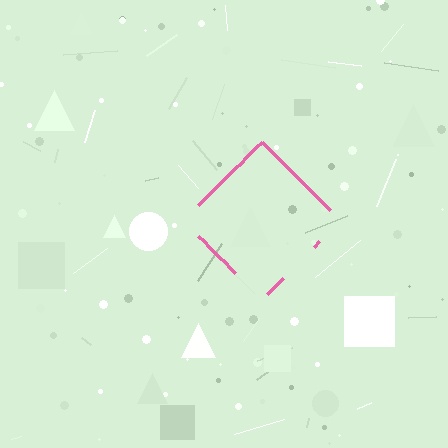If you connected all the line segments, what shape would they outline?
They would outline a diamond.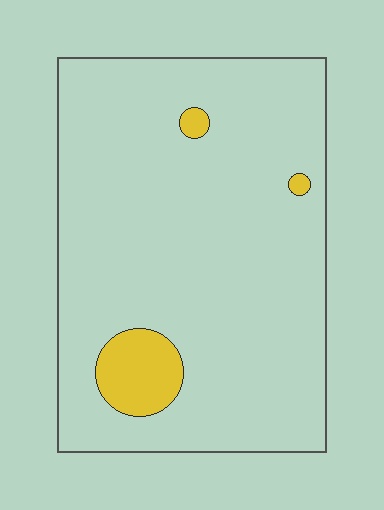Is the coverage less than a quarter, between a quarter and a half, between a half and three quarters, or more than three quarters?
Less than a quarter.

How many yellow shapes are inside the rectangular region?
3.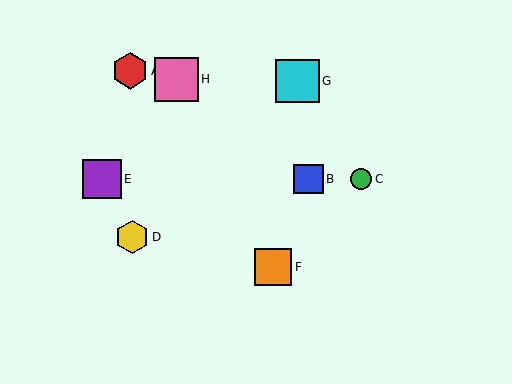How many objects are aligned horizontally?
3 objects (B, C, E) are aligned horizontally.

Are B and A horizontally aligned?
No, B is at y≈179 and A is at y≈71.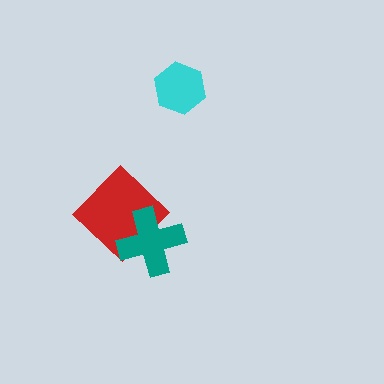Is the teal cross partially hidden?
No, no other shape covers it.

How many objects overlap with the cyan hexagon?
0 objects overlap with the cyan hexagon.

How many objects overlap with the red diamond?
1 object overlaps with the red diamond.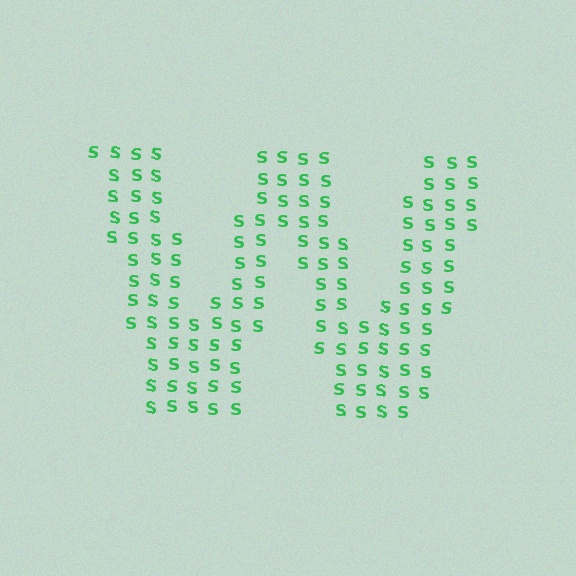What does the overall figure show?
The overall figure shows the letter W.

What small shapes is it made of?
It is made of small letter S's.